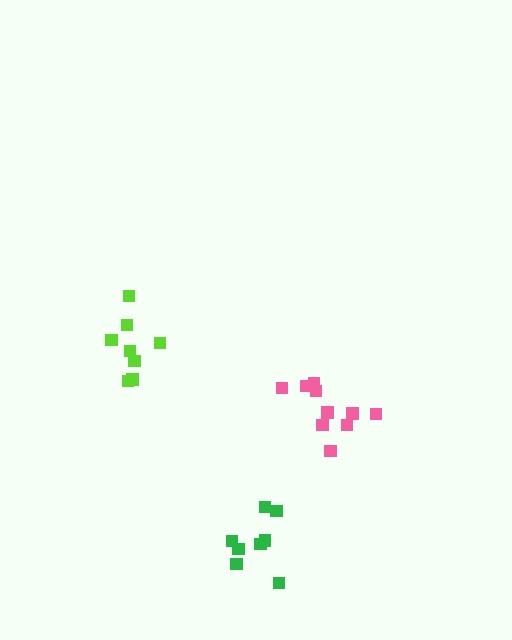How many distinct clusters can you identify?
There are 3 distinct clusters.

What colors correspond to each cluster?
The clusters are colored: lime, pink, green.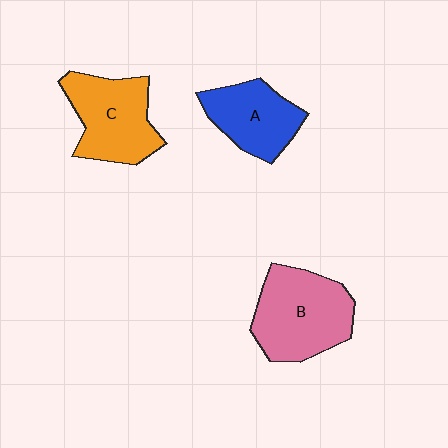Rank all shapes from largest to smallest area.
From largest to smallest: B (pink), C (orange), A (blue).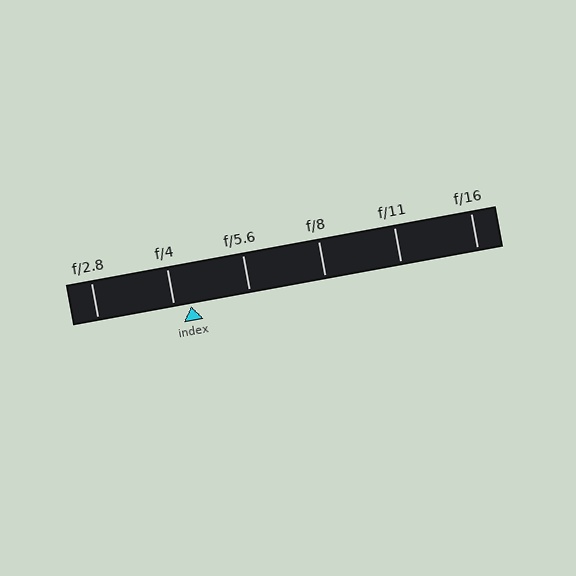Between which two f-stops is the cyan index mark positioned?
The index mark is between f/4 and f/5.6.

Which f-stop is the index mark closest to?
The index mark is closest to f/4.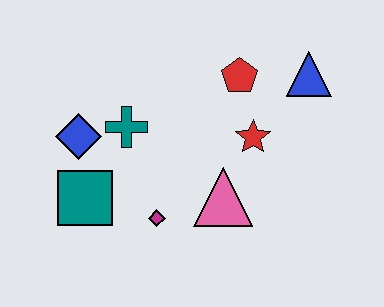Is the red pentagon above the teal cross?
Yes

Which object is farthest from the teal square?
The blue triangle is farthest from the teal square.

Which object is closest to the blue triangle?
The red pentagon is closest to the blue triangle.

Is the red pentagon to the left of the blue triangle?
Yes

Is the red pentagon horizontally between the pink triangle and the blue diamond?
No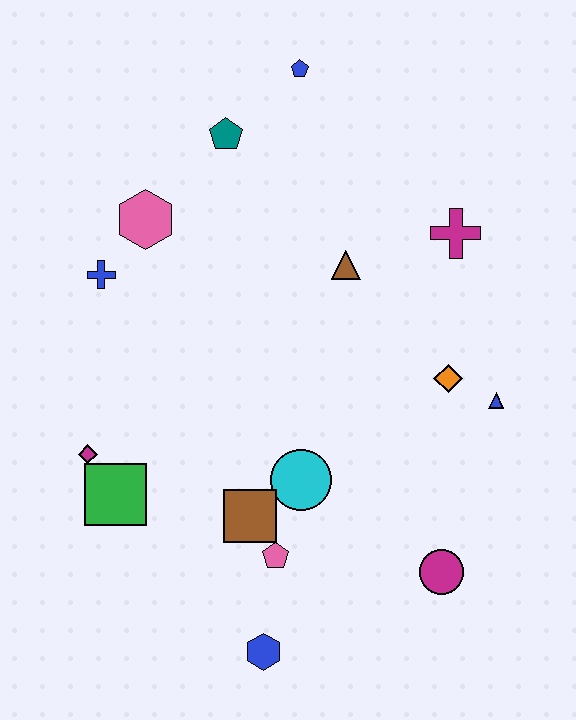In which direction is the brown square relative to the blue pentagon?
The brown square is below the blue pentagon.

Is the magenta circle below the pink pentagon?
Yes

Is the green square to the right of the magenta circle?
No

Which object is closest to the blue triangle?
The orange diamond is closest to the blue triangle.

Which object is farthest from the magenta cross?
The blue hexagon is farthest from the magenta cross.